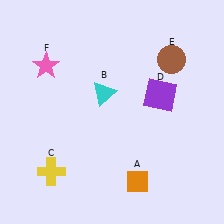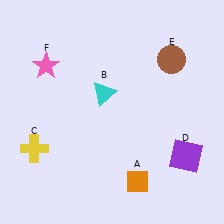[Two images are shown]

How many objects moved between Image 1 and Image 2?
2 objects moved between the two images.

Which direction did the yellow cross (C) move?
The yellow cross (C) moved up.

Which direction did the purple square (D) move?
The purple square (D) moved down.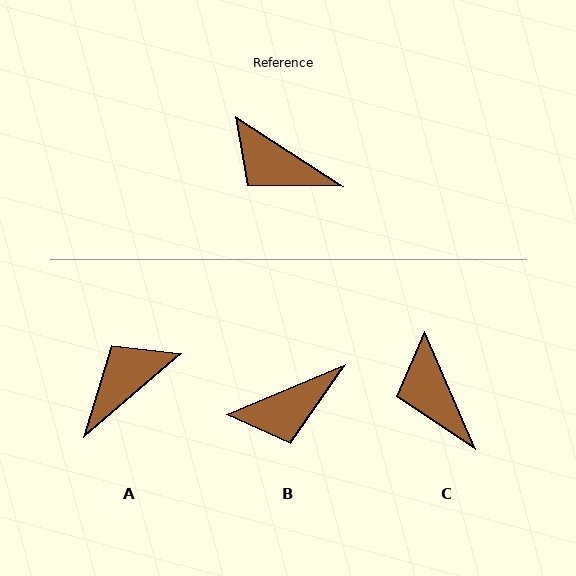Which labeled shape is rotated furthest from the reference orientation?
A, about 106 degrees away.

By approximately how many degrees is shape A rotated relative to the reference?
Approximately 106 degrees clockwise.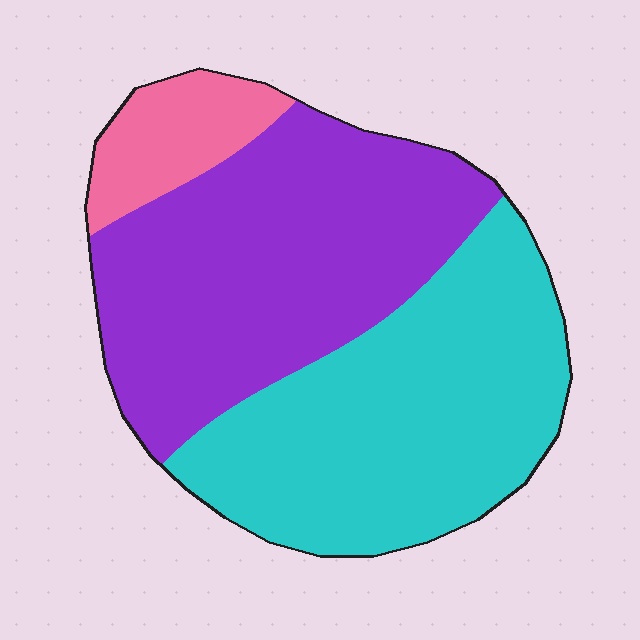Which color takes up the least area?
Pink, at roughly 10%.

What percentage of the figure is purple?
Purple takes up between a quarter and a half of the figure.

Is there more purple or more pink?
Purple.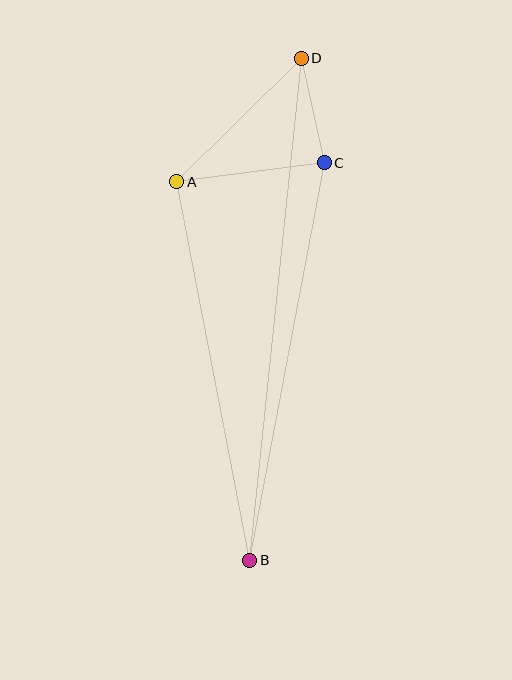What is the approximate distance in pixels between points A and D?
The distance between A and D is approximately 175 pixels.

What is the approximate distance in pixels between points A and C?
The distance between A and C is approximately 149 pixels.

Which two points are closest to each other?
Points C and D are closest to each other.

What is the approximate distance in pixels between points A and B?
The distance between A and B is approximately 386 pixels.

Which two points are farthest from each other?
Points B and D are farthest from each other.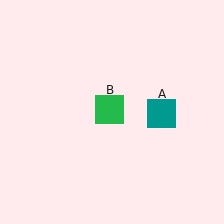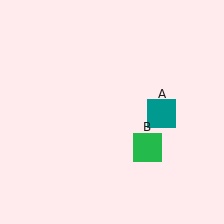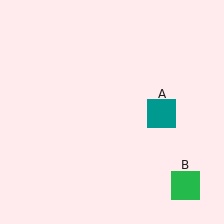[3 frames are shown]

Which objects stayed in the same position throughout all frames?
Teal square (object A) remained stationary.